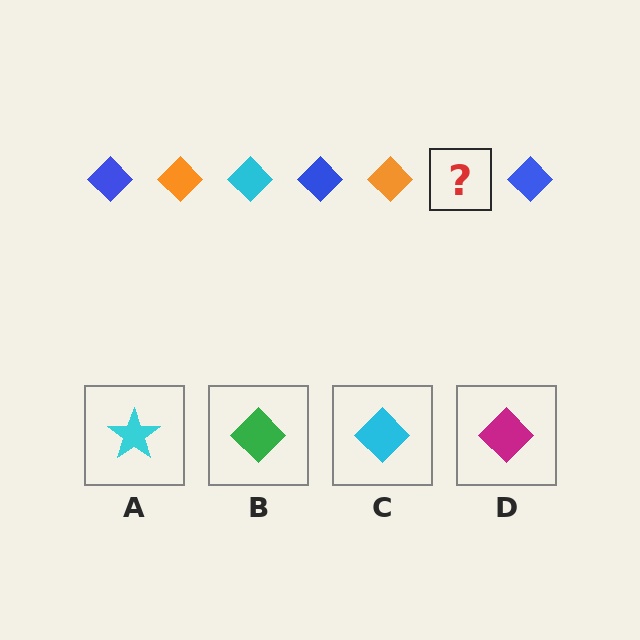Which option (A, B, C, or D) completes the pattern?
C.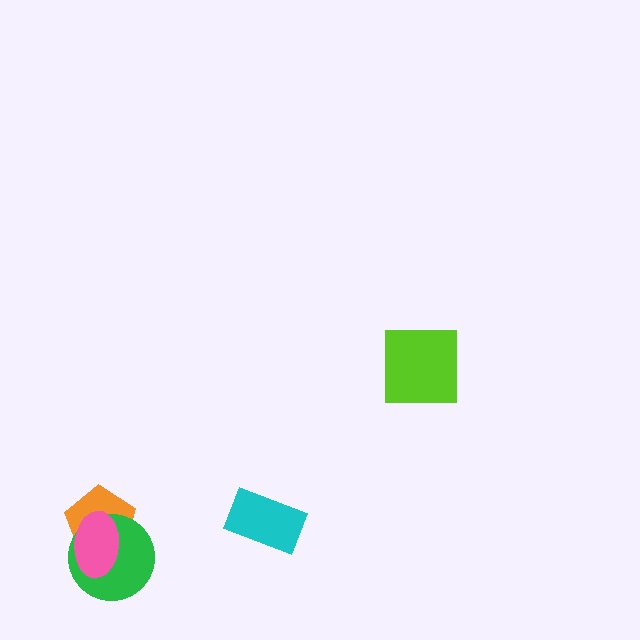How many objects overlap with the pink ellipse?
2 objects overlap with the pink ellipse.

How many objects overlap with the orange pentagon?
2 objects overlap with the orange pentagon.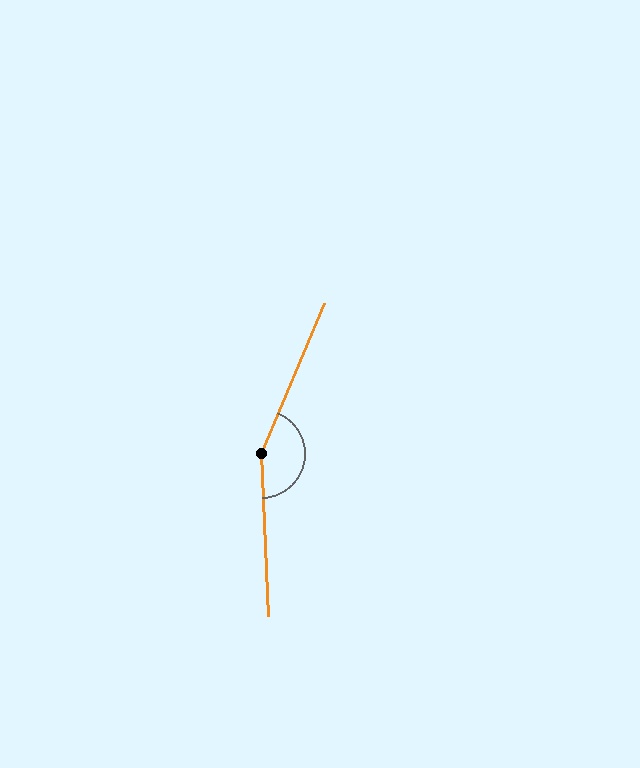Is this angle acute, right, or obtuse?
It is obtuse.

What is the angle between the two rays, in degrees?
Approximately 155 degrees.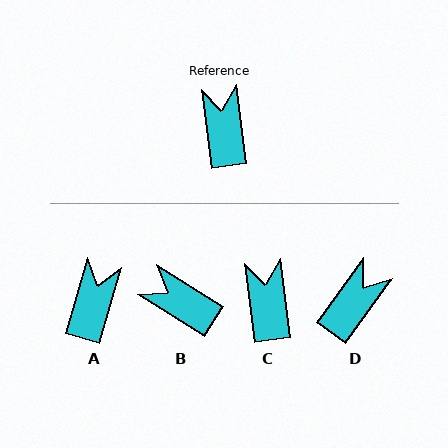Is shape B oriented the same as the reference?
No, it is off by about 50 degrees.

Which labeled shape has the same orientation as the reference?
C.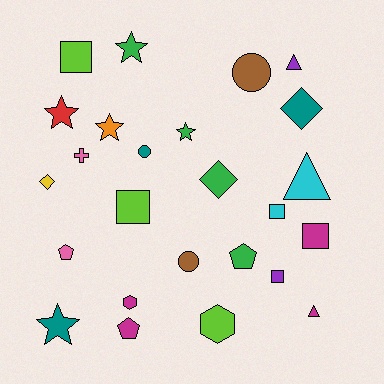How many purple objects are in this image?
There are 2 purple objects.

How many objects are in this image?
There are 25 objects.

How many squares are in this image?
There are 5 squares.